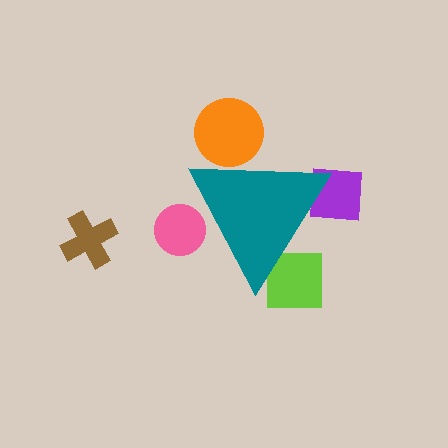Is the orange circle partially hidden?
Yes, the orange circle is partially hidden behind the teal triangle.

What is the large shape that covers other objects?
A teal triangle.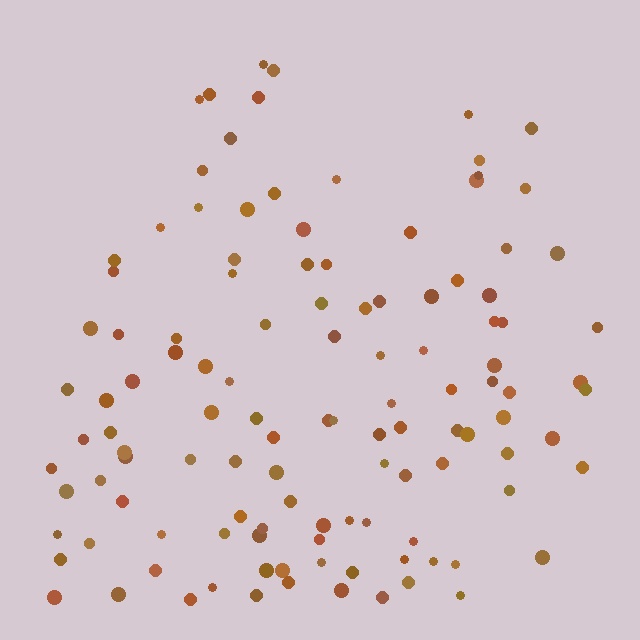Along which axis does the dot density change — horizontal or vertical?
Vertical.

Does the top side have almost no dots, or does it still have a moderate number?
Still a moderate number, just noticeably fewer than the bottom.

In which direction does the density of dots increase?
From top to bottom, with the bottom side densest.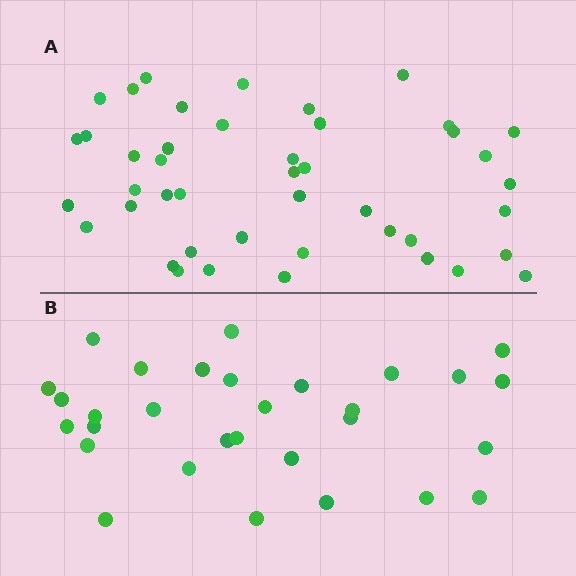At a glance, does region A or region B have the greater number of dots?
Region A (the top region) has more dots.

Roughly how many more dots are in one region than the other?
Region A has approximately 15 more dots than region B.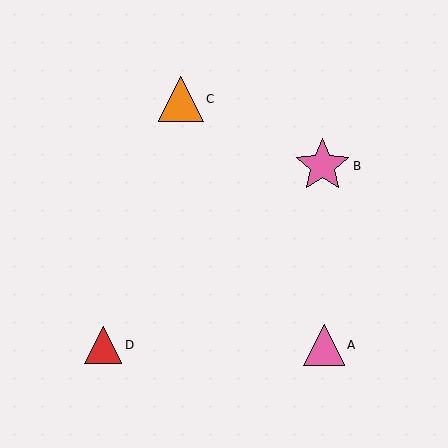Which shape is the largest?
The pink star (labeled B) is the largest.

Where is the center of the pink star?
The center of the pink star is at (322, 166).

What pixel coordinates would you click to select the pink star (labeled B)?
Click at (322, 166) to select the pink star B.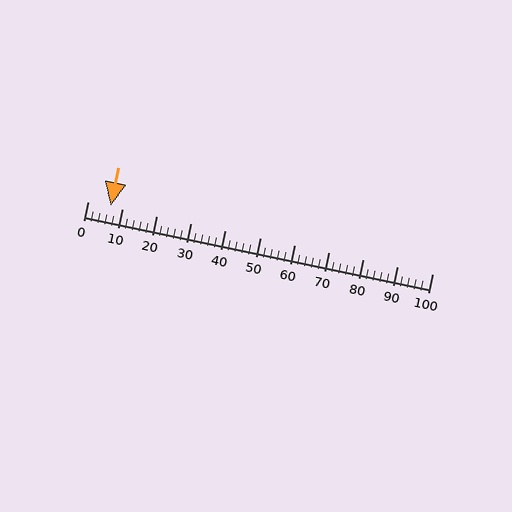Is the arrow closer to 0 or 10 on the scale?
The arrow is closer to 10.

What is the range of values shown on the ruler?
The ruler shows values from 0 to 100.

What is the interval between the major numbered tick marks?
The major tick marks are spaced 10 units apart.